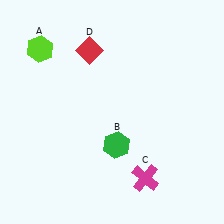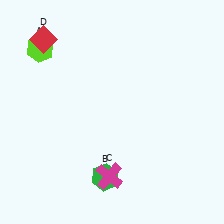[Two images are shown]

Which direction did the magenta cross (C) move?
The magenta cross (C) moved left.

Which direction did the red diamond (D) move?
The red diamond (D) moved left.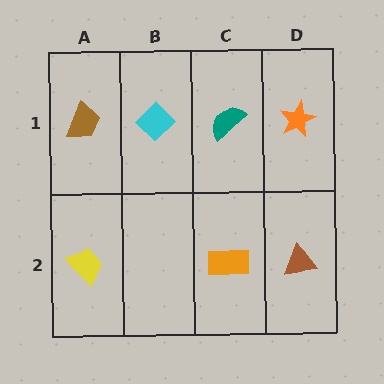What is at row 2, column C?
An orange rectangle.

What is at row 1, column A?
A brown trapezoid.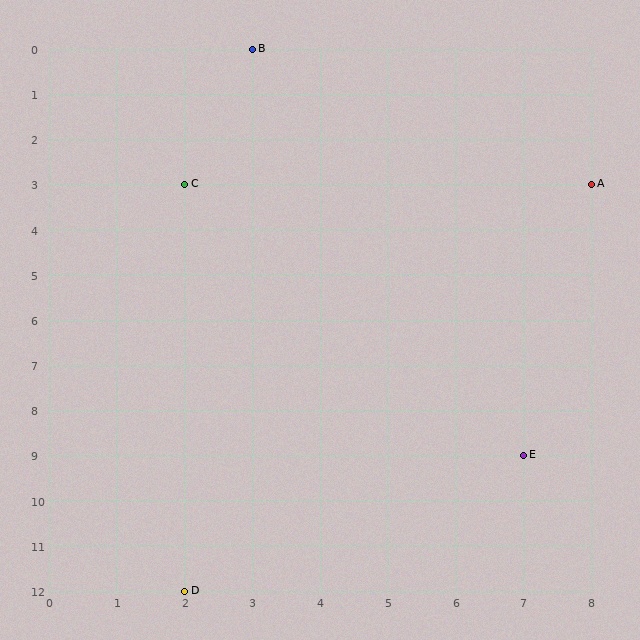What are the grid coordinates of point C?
Point C is at grid coordinates (2, 3).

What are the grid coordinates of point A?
Point A is at grid coordinates (8, 3).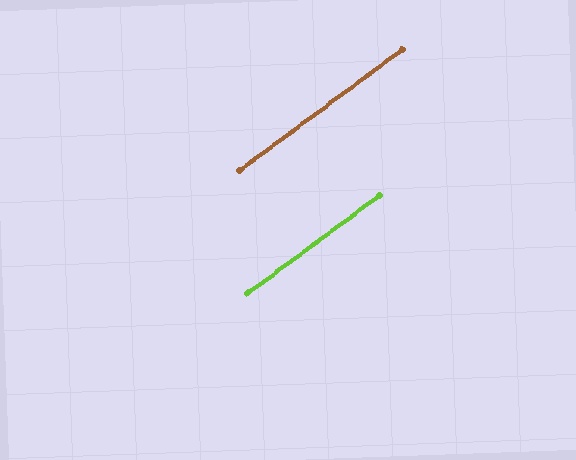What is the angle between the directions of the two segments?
Approximately 0 degrees.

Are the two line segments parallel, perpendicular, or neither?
Parallel — their directions differ by only 0.2°.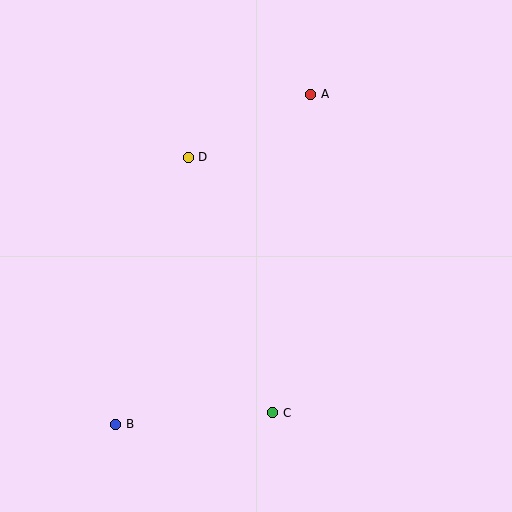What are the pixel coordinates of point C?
Point C is at (273, 413).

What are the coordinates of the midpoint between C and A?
The midpoint between C and A is at (292, 253).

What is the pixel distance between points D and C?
The distance between D and C is 269 pixels.